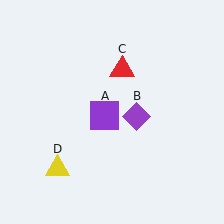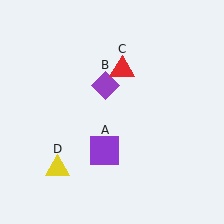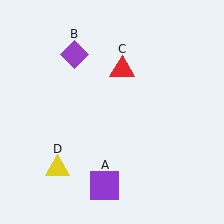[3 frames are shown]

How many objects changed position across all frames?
2 objects changed position: purple square (object A), purple diamond (object B).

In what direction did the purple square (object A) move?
The purple square (object A) moved down.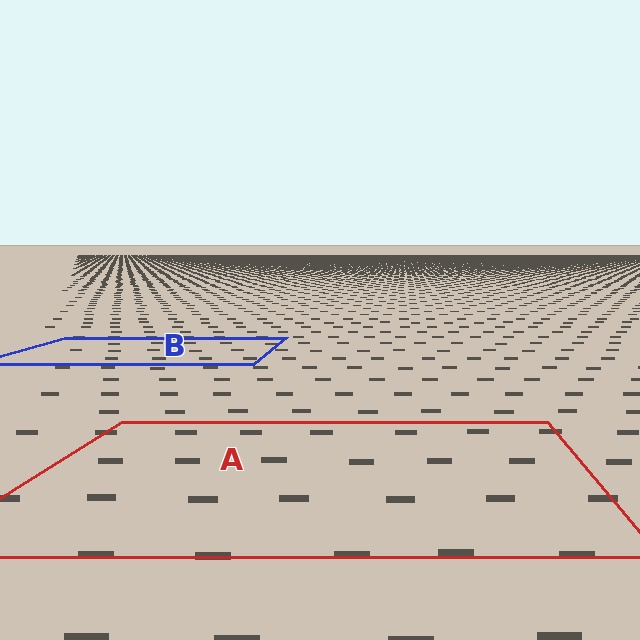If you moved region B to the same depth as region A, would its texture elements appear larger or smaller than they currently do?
They would appear larger. At a closer depth, the same texture elements are projected at a bigger on-screen size.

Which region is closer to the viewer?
Region A is closer. The texture elements there are larger and more spread out.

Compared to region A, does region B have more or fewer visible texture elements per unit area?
Region B has more texture elements per unit area — they are packed more densely because it is farther away.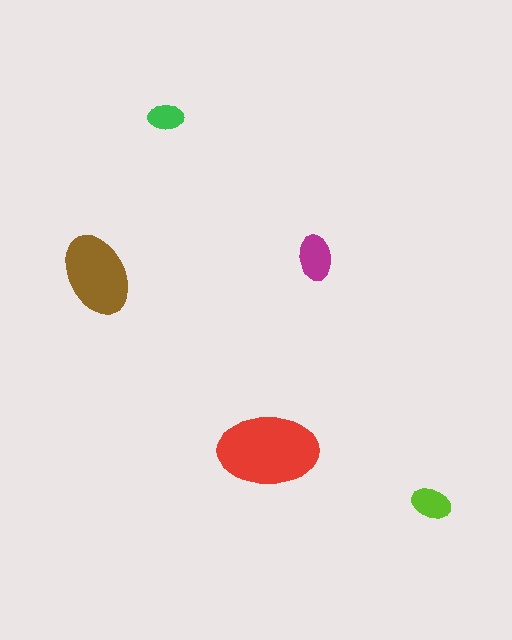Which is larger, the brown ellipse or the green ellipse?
The brown one.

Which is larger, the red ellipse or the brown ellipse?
The red one.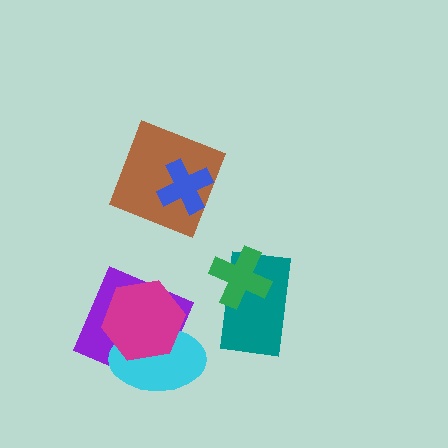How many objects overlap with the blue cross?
1 object overlaps with the blue cross.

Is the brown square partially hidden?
Yes, it is partially covered by another shape.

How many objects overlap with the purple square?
2 objects overlap with the purple square.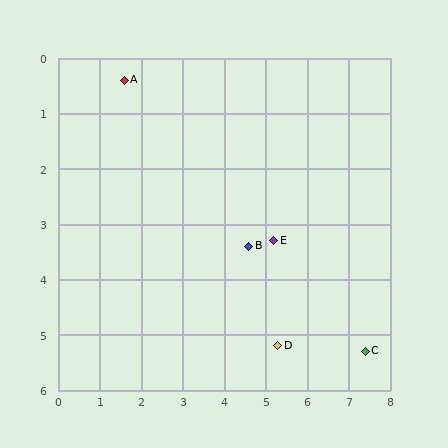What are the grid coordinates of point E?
Point E is at approximately (5.2, 3.3).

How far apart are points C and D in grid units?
Points C and D are about 2.1 grid units apart.